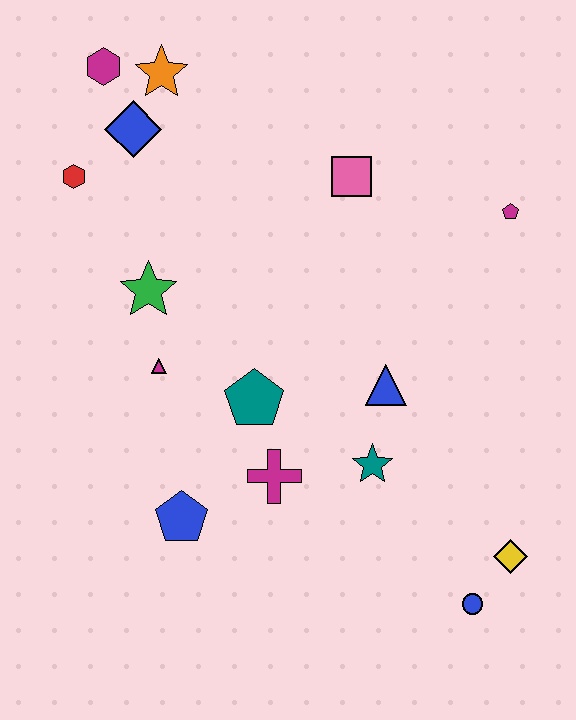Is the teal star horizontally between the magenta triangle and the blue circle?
Yes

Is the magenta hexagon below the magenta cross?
No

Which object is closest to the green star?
The magenta triangle is closest to the green star.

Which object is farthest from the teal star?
The magenta hexagon is farthest from the teal star.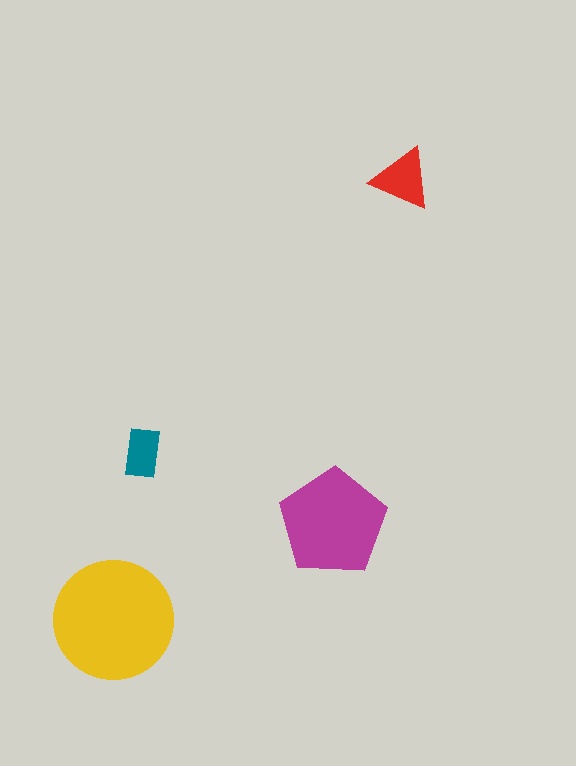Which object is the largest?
The yellow circle.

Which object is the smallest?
The teal rectangle.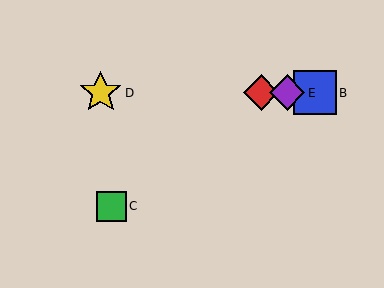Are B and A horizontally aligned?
Yes, both are at y≈93.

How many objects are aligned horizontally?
4 objects (A, B, D, E) are aligned horizontally.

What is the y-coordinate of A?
Object A is at y≈93.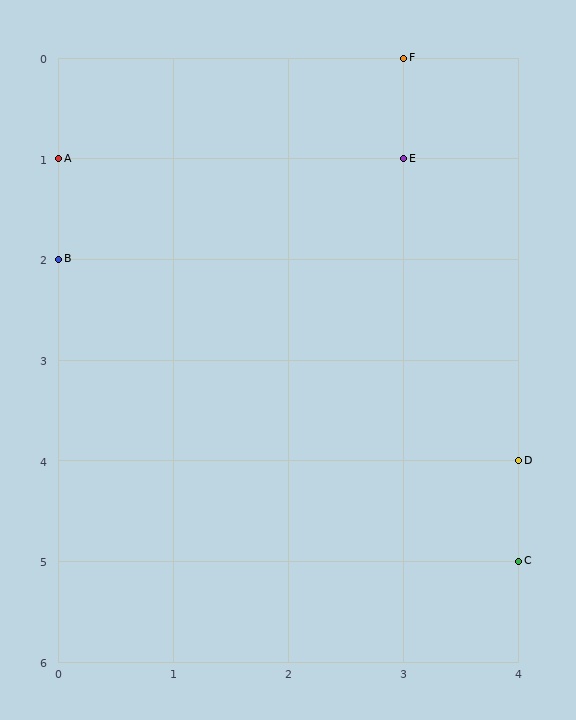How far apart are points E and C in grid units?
Points E and C are 1 column and 4 rows apart (about 4.1 grid units diagonally).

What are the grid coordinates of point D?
Point D is at grid coordinates (4, 4).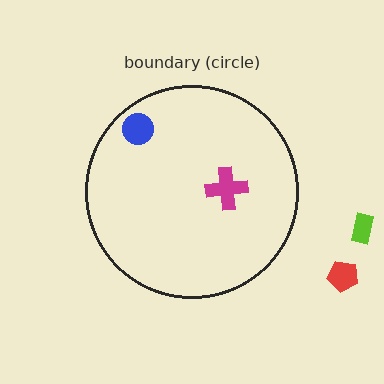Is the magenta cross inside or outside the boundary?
Inside.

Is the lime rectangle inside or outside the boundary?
Outside.